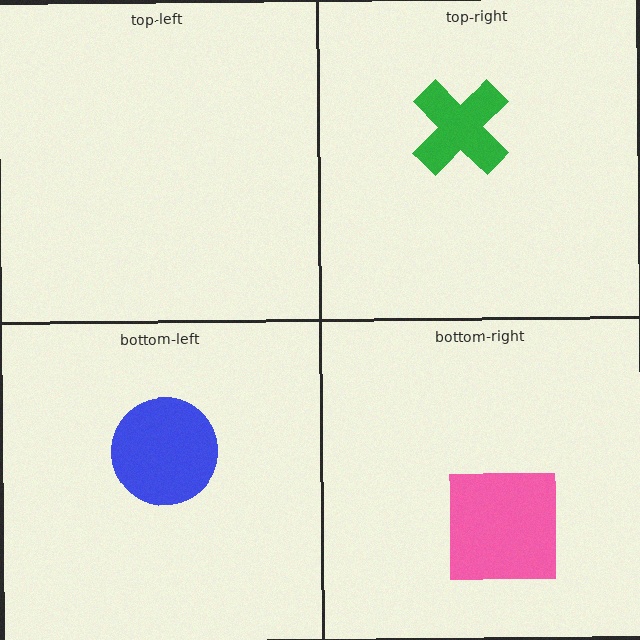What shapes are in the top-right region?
The green cross.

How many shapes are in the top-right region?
1.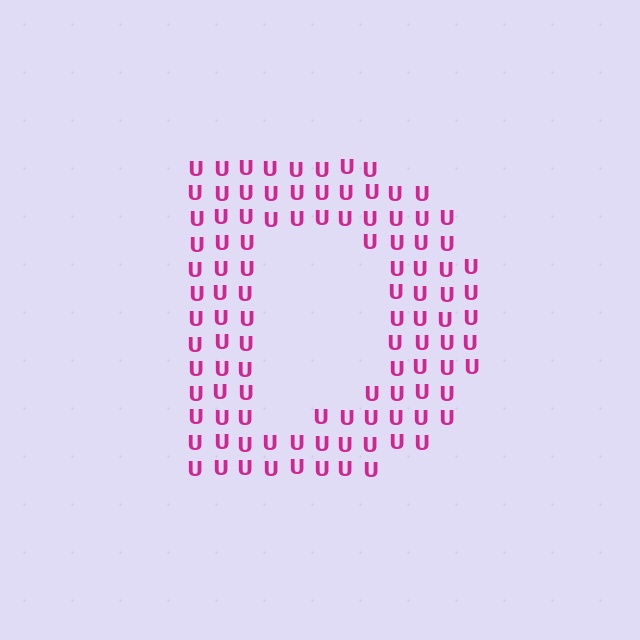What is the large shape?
The large shape is the letter D.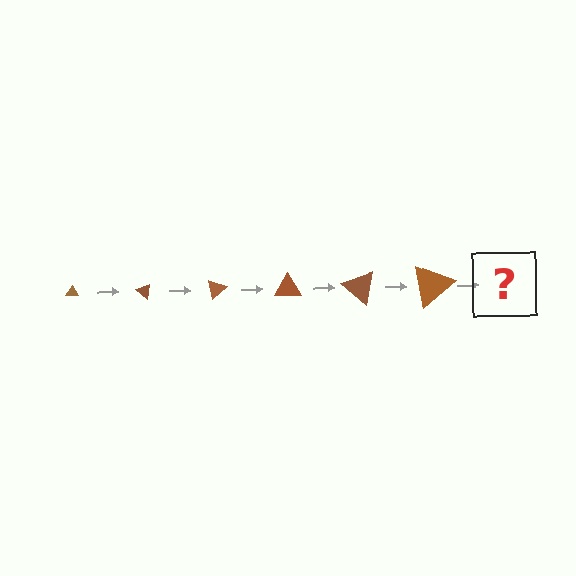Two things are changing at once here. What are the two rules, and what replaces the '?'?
The two rules are that the triangle grows larger each step and it rotates 40 degrees each step. The '?' should be a triangle, larger than the previous one and rotated 240 degrees from the start.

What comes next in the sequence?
The next element should be a triangle, larger than the previous one and rotated 240 degrees from the start.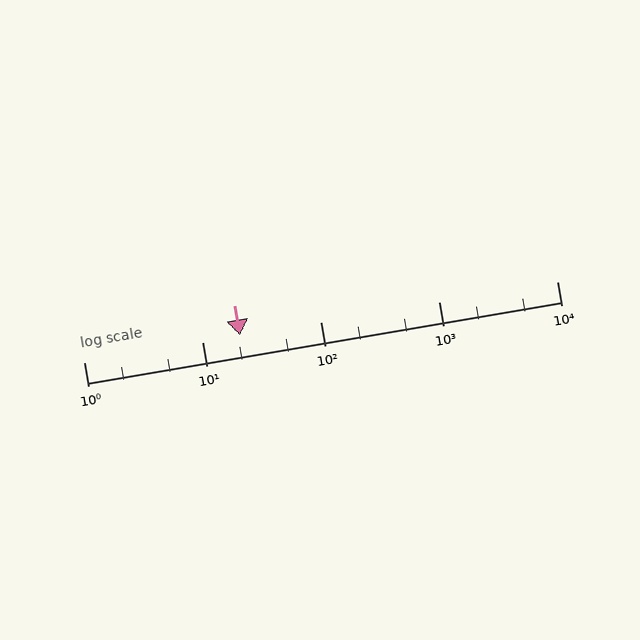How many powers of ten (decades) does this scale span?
The scale spans 4 decades, from 1 to 10000.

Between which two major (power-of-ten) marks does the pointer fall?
The pointer is between 10 and 100.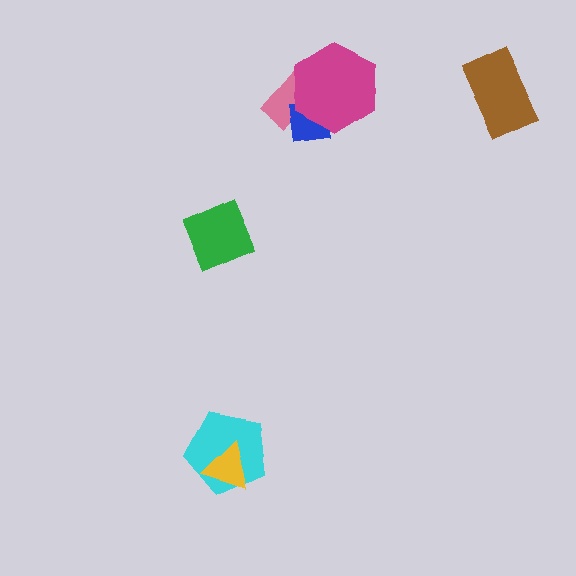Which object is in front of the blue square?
The magenta hexagon is in front of the blue square.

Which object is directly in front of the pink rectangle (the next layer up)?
The blue square is directly in front of the pink rectangle.